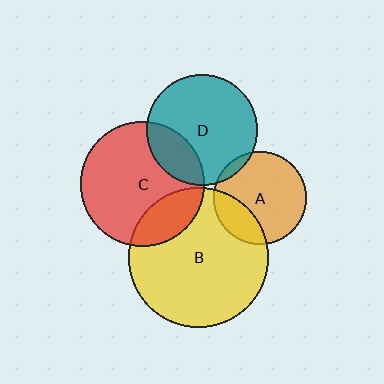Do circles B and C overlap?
Yes.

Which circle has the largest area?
Circle B (yellow).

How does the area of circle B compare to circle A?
Approximately 2.3 times.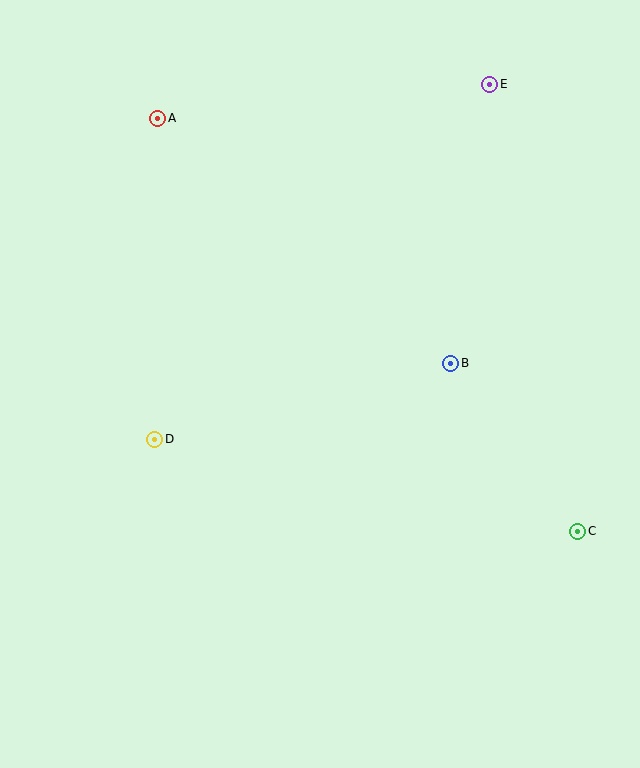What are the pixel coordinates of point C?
Point C is at (578, 531).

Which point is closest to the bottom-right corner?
Point C is closest to the bottom-right corner.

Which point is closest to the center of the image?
Point B at (451, 363) is closest to the center.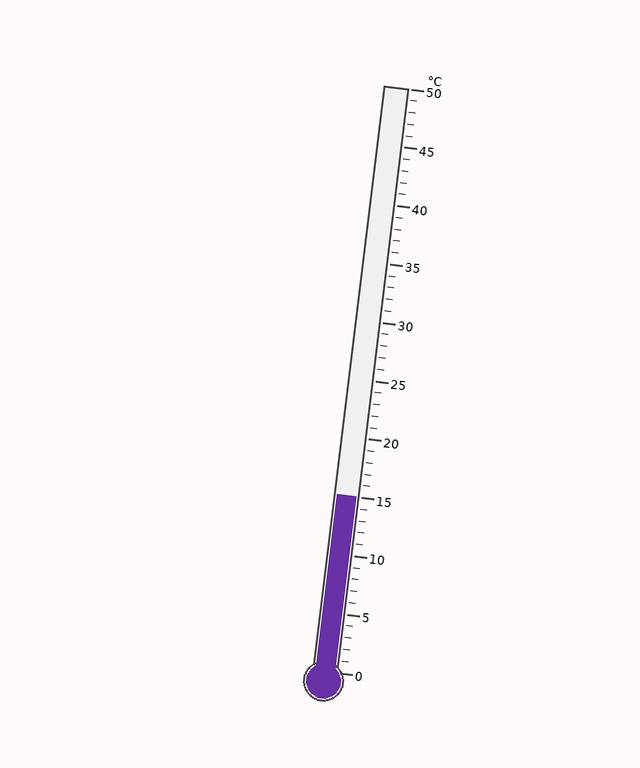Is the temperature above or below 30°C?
The temperature is below 30°C.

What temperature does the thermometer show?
The thermometer shows approximately 15°C.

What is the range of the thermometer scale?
The thermometer scale ranges from 0°C to 50°C.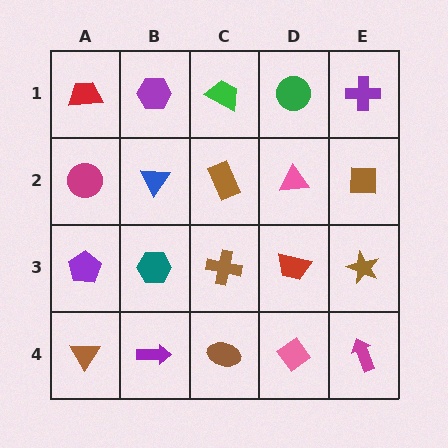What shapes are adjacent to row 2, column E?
A purple cross (row 1, column E), a brown star (row 3, column E), a pink triangle (row 2, column D).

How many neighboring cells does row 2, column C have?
4.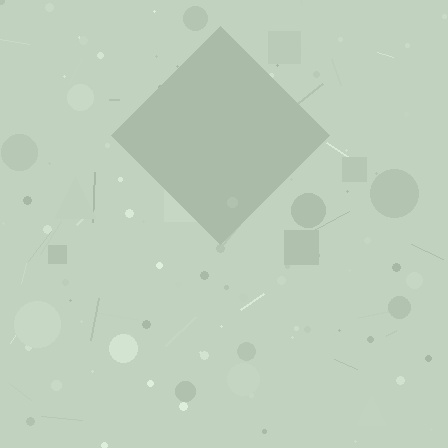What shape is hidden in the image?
A diamond is hidden in the image.